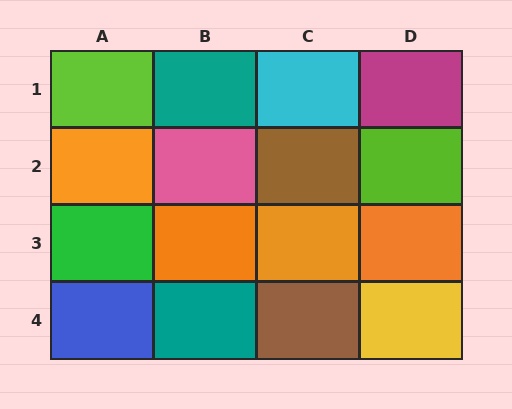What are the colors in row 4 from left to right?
Blue, teal, brown, yellow.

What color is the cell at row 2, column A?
Orange.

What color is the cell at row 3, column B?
Orange.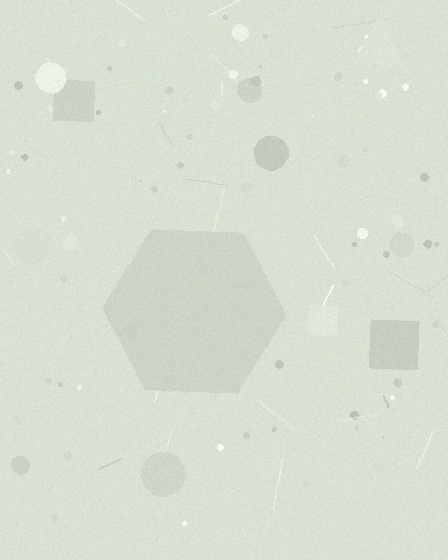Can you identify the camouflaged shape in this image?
The camouflaged shape is a hexagon.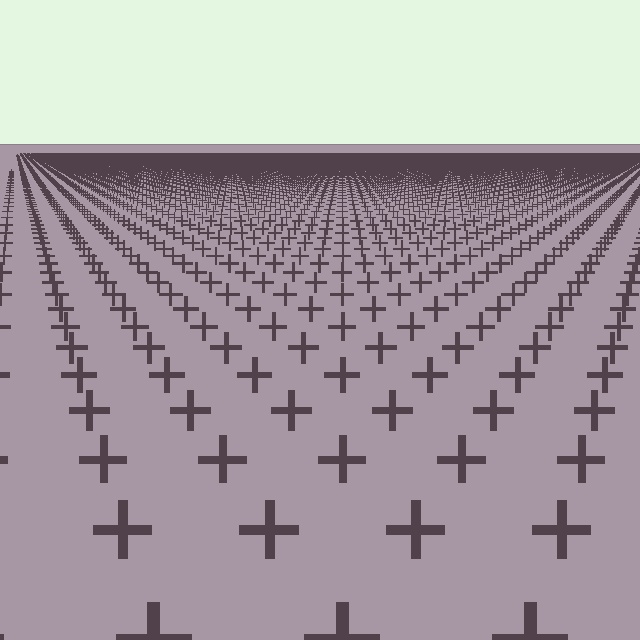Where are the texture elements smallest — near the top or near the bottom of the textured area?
Near the top.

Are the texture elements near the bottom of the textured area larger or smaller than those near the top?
Larger. Near the bottom, elements are closer to the viewer and appear at a bigger on-screen size.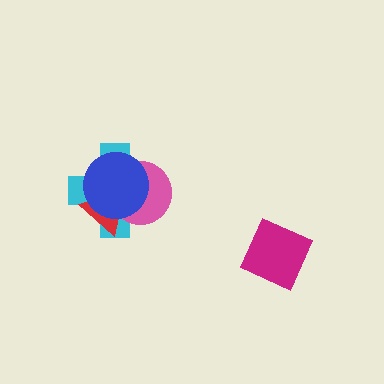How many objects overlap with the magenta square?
0 objects overlap with the magenta square.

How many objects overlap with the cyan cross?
3 objects overlap with the cyan cross.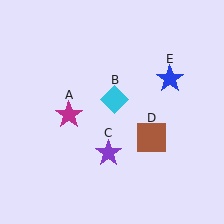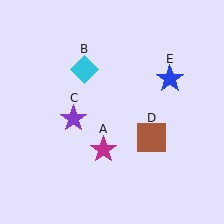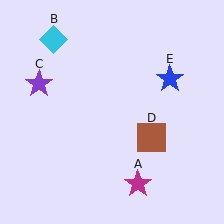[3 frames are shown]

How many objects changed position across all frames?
3 objects changed position: magenta star (object A), cyan diamond (object B), purple star (object C).